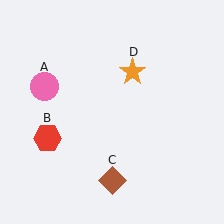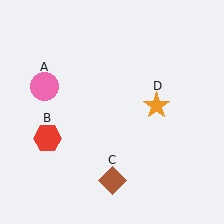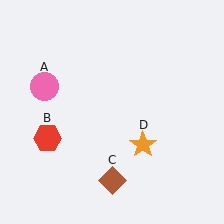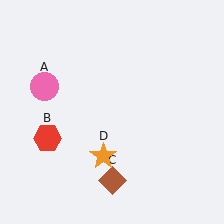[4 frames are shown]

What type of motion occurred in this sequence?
The orange star (object D) rotated clockwise around the center of the scene.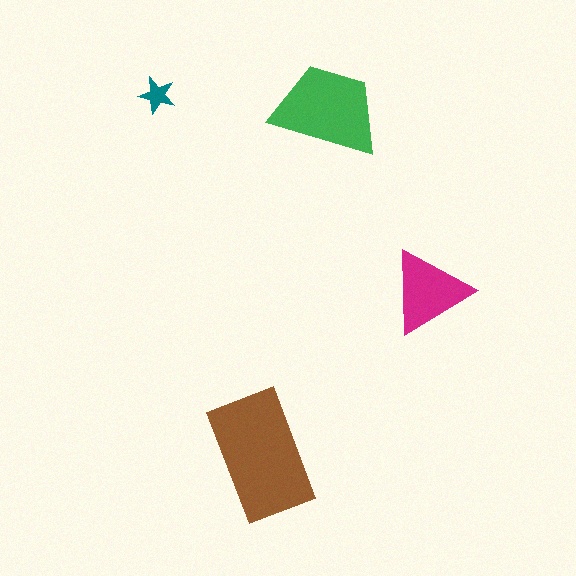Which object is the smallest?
The teal star.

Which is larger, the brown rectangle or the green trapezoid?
The brown rectangle.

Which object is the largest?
The brown rectangle.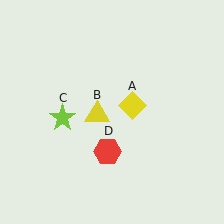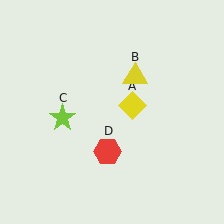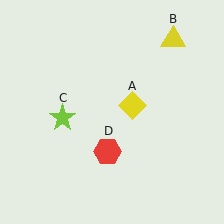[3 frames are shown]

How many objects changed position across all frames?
1 object changed position: yellow triangle (object B).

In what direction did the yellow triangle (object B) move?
The yellow triangle (object B) moved up and to the right.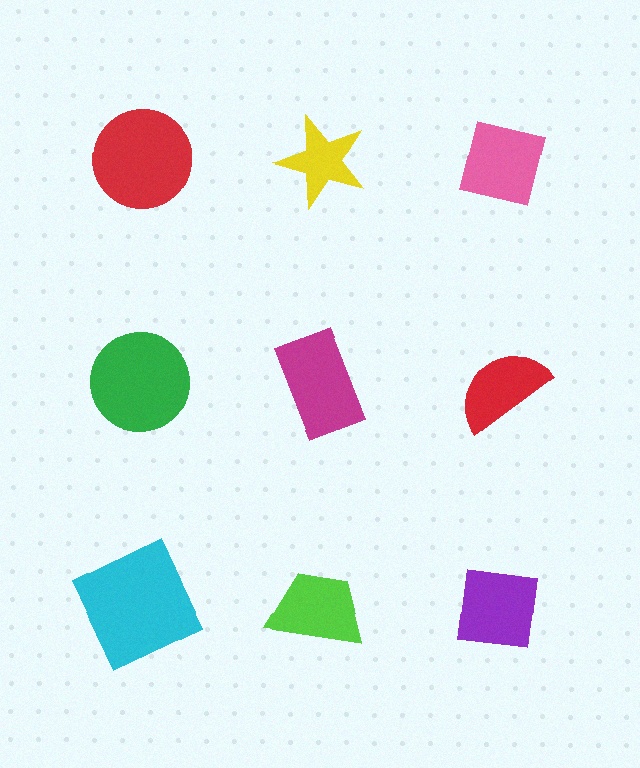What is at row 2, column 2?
A magenta rectangle.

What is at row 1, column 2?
A yellow star.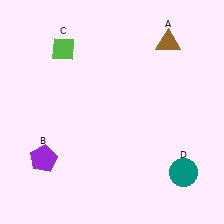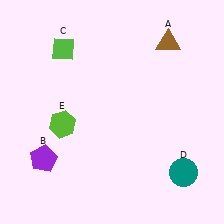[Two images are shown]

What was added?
A lime hexagon (E) was added in Image 2.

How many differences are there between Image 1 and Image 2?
There is 1 difference between the two images.